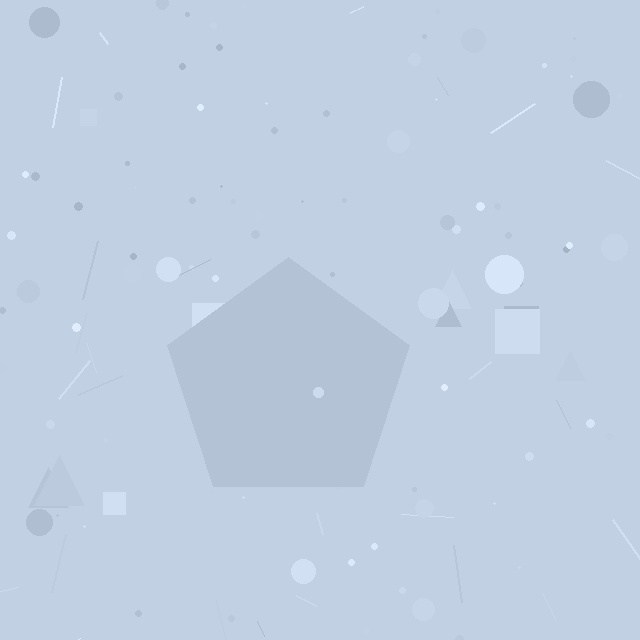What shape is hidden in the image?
A pentagon is hidden in the image.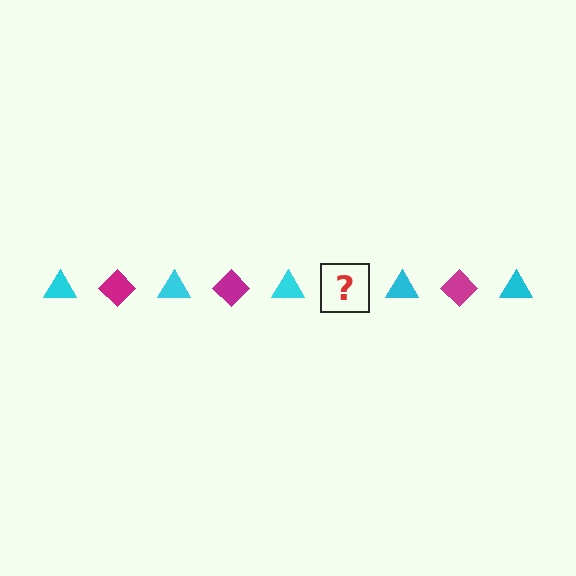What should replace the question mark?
The question mark should be replaced with a magenta diamond.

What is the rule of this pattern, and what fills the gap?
The rule is that the pattern alternates between cyan triangle and magenta diamond. The gap should be filled with a magenta diamond.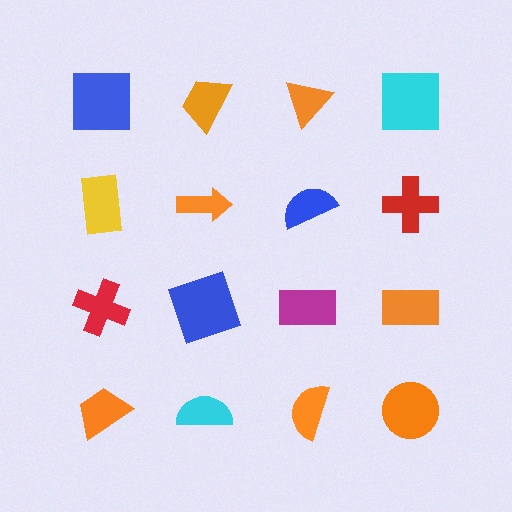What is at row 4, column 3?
An orange semicircle.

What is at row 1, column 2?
An orange trapezoid.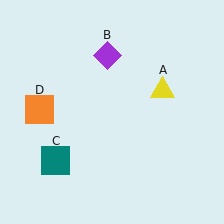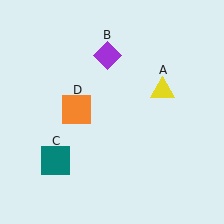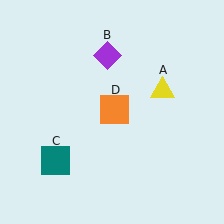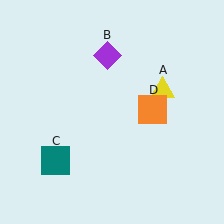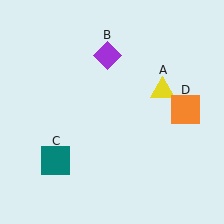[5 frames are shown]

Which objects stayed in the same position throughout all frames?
Yellow triangle (object A) and purple diamond (object B) and teal square (object C) remained stationary.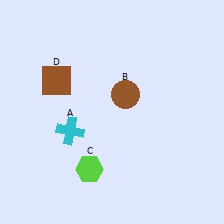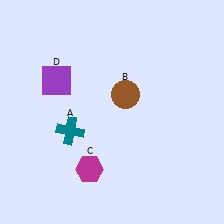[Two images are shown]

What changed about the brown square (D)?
In Image 1, D is brown. In Image 2, it changed to purple.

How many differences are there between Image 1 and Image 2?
There are 3 differences between the two images.